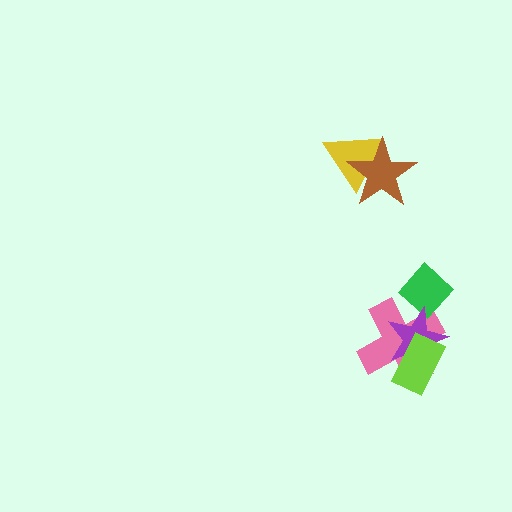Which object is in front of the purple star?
The lime rectangle is in front of the purple star.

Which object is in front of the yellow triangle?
The brown star is in front of the yellow triangle.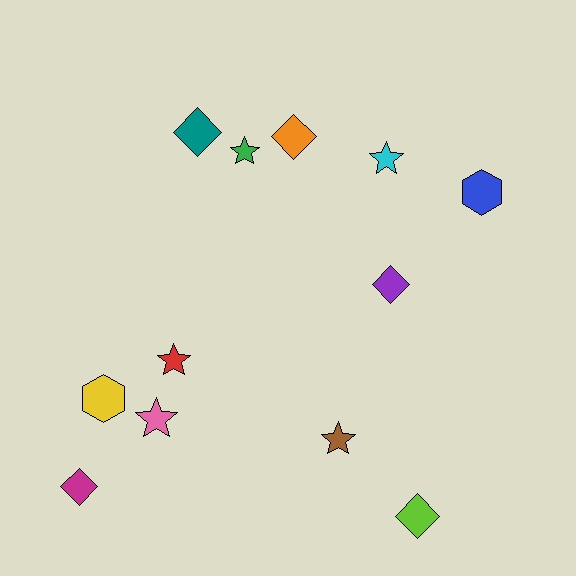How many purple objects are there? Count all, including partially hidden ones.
There is 1 purple object.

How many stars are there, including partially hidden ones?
There are 5 stars.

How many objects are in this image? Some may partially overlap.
There are 12 objects.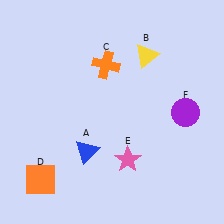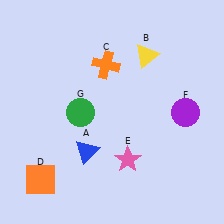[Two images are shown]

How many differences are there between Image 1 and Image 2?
There is 1 difference between the two images.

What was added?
A green circle (G) was added in Image 2.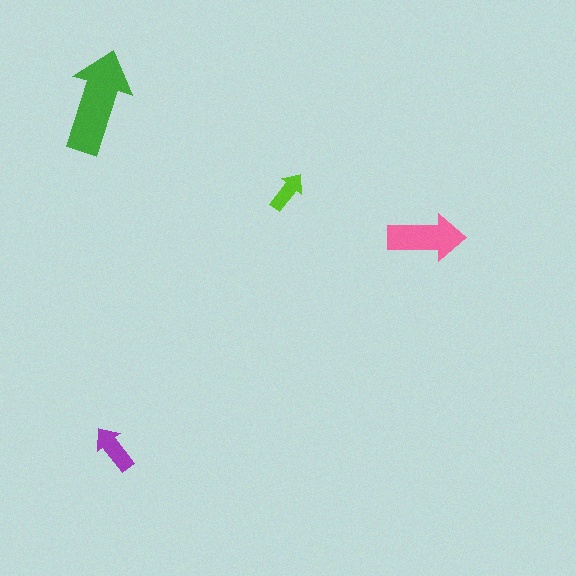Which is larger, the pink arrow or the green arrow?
The green one.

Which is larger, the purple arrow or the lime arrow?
The purple one.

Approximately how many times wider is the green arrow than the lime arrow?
About 2.5 times wider.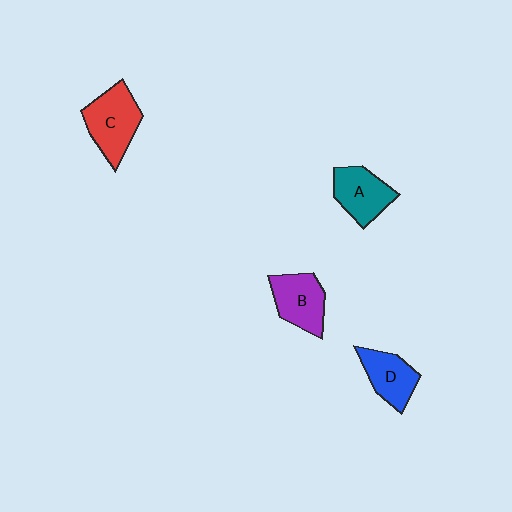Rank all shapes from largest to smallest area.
From largest to smallest: C (red), B (purple), A (teal), D (blue).